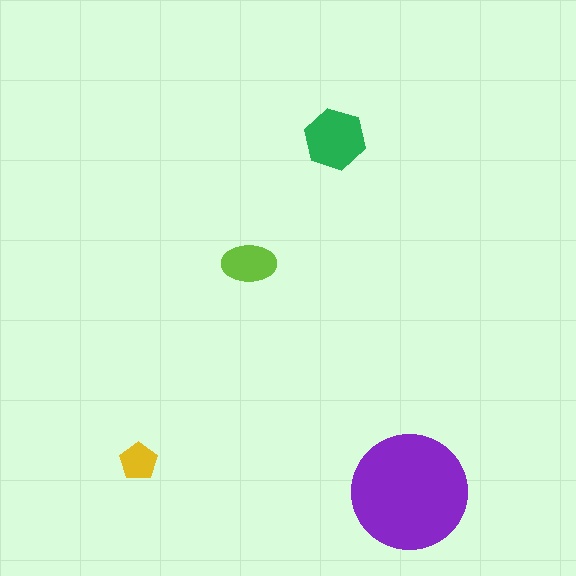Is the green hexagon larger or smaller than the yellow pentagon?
Larger.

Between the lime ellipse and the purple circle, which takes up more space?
The purple circle.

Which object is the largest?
The purple circle.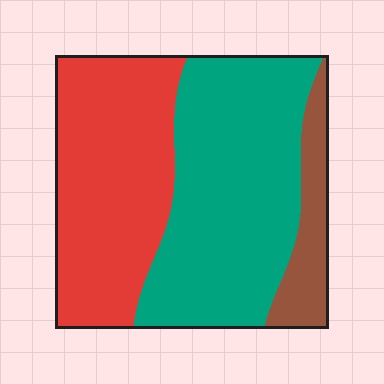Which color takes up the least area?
Brown, at roughly 10%.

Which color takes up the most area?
Teal, at roughly 50%.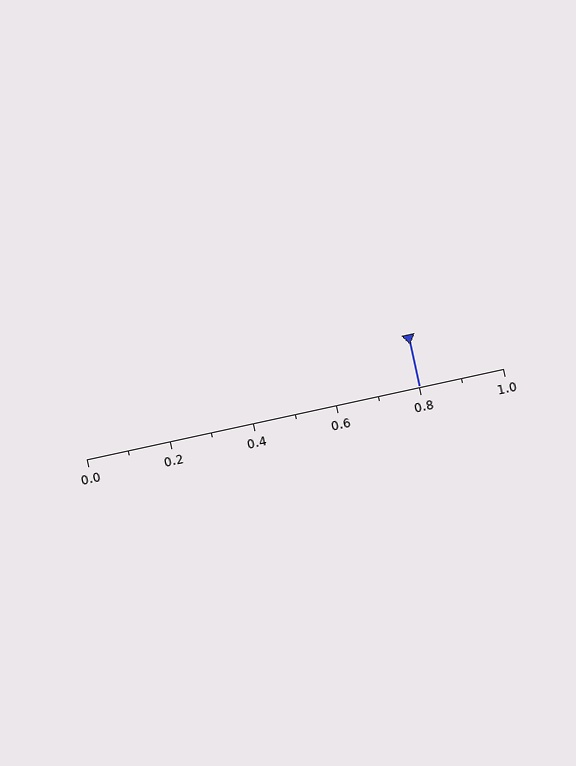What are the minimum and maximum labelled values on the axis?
The axis runs from 0.0 to 1.0.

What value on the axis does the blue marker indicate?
The marker indicates approximately 0.8.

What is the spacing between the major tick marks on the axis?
The major ticks are spaced 0.2 apart.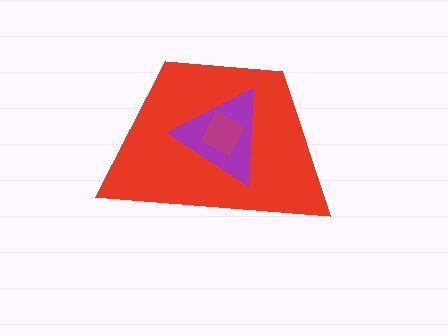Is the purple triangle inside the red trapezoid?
Yes.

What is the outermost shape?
The red trapezoid.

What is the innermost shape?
The magenta diamond.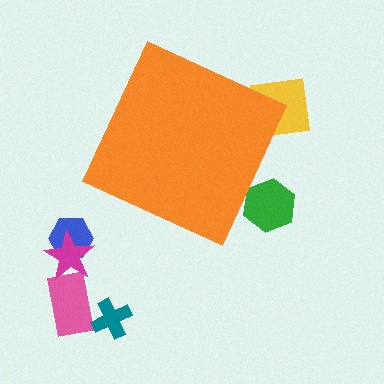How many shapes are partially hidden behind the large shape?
2 shapes are partially hidden.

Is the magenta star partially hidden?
No, the magenta star is fully visible.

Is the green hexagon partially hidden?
Yes, the green hexagon is partially hidden behind the orange diamond.